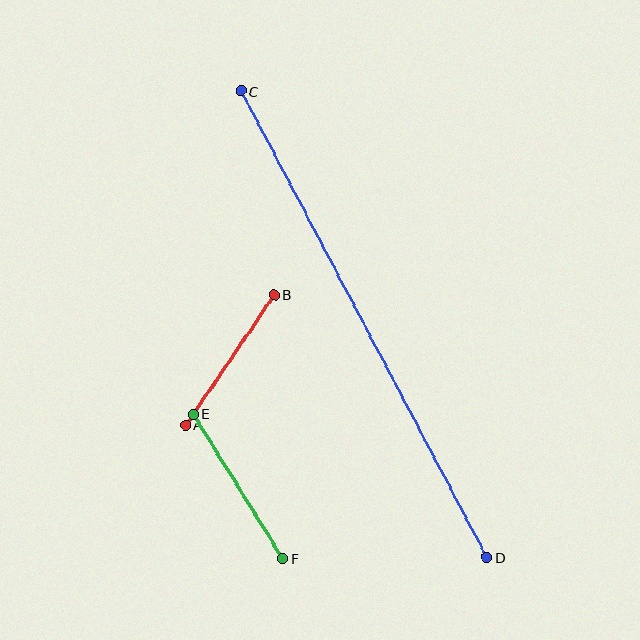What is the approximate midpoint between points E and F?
The midpoint is at approximately (238, 487) pixels.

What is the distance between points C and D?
The distance is approximately 527 pixels.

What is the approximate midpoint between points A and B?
The midpoint is at approximately (230, 360) pixels.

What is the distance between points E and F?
The distance is approximately 170 pixels.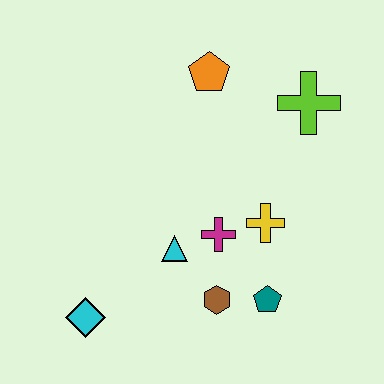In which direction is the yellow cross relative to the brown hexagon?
The yellow cross is above the brown hexagon.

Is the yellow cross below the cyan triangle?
No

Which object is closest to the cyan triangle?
The magenta cross is closest to the cyan triangle.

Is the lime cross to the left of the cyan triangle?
No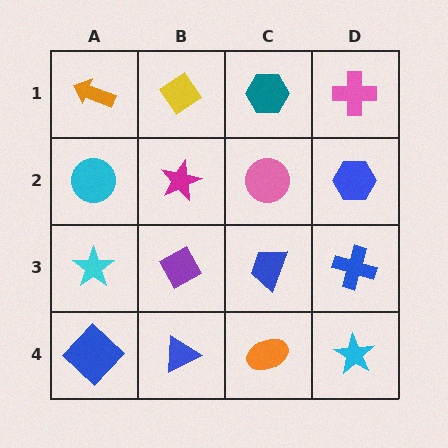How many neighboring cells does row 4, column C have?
3.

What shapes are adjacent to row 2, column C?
A teal hexagon (row 1, column C), a blue trapezoid (row 3, column C), a magenta star (row 2, column B), a blue hexagon (row 2, column D).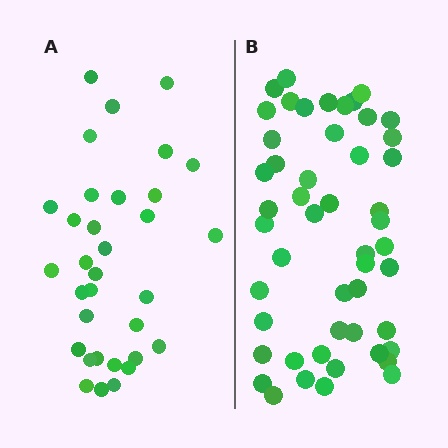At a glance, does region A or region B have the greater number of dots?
Region B (the right region) has more dots.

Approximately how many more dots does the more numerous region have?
Region B has approximately 15 more dots than region A.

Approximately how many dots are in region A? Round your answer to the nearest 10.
About 30 dots. (The exact count is 33, which rounds to 30.)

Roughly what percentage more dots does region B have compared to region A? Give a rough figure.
About 50% more.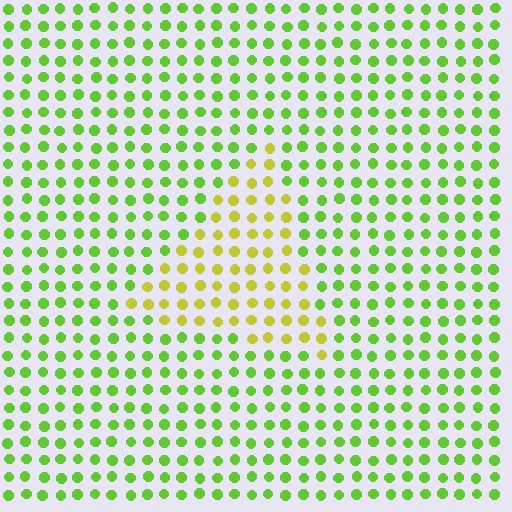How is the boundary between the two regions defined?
The boundary is defined purely by a slight shift in hue (about 39 degrees). Spacing, size, and orientation are identical on both sides.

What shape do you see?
I see a triangle.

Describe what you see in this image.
The image is filled with small lime elements in a uniform arrangement. A triangle-shaped region is visible where the elements are tinted to a slightly different hue, forming a subtle color boundary.